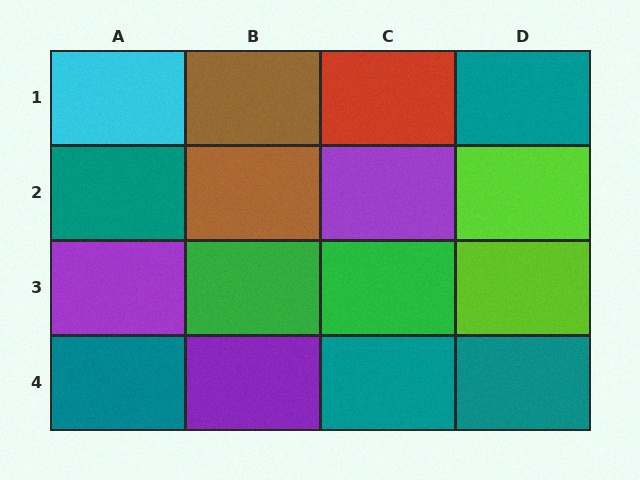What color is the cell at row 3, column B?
Green.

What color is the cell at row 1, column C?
Red.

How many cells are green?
2 cells are green.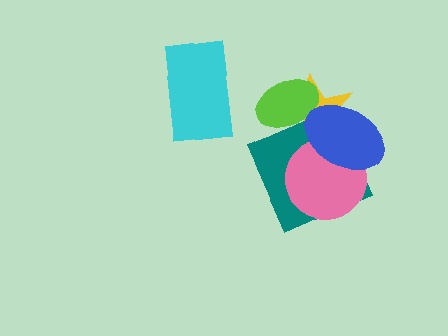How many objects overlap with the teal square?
4 objects overlap with the teal square.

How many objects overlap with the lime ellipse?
3 objects overlap with the lime ellipse.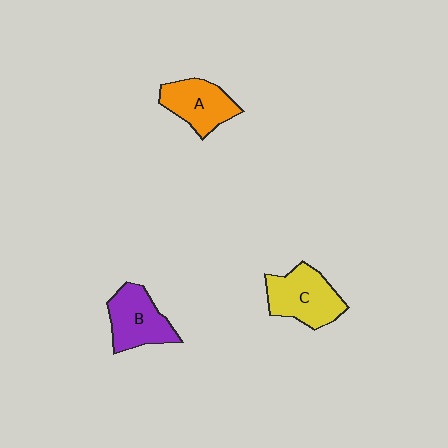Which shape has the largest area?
Shape C (yellow).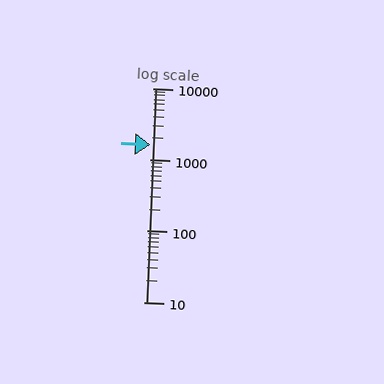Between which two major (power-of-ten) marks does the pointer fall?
The pointer is between 1000 and 10000.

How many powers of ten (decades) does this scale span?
The scale spans 3 decades, from 10 to 10000.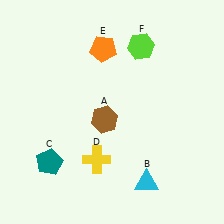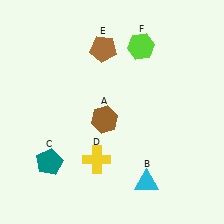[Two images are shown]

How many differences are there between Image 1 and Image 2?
There is 1 difference between the two images.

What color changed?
The pentagon (E) changed from orange in Image 1 to brown in Image 2.